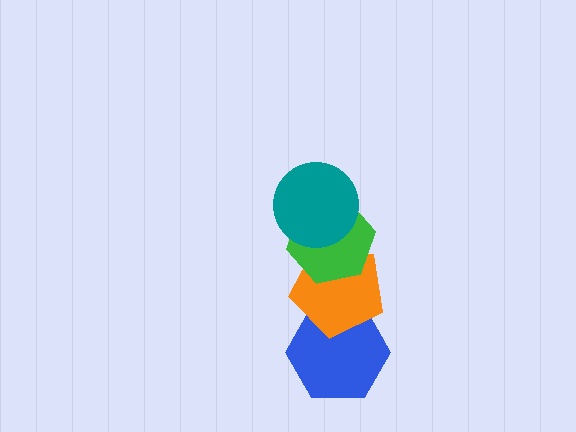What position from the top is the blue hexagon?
The blue hexagon is 4th from the top.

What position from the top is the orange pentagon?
The orange pentagon is 3rd from the top.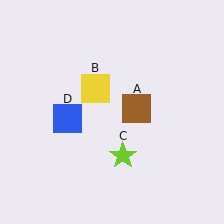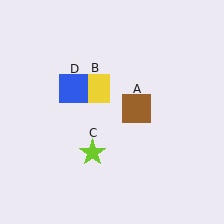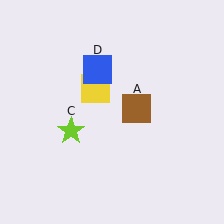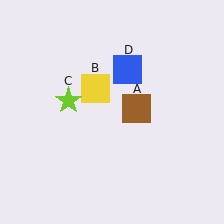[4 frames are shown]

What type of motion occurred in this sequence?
The lime star (object C), blue square (object D) rotated clockwise around the center of the scene.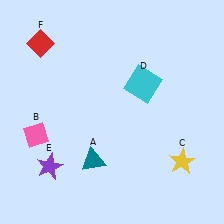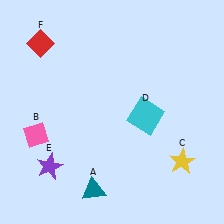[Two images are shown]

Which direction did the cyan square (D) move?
The cyan square (D) moved down.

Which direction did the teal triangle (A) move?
The teal triangle (A) moved down.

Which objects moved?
The objects that moved are: the teal triangle (A), the cyan square (D).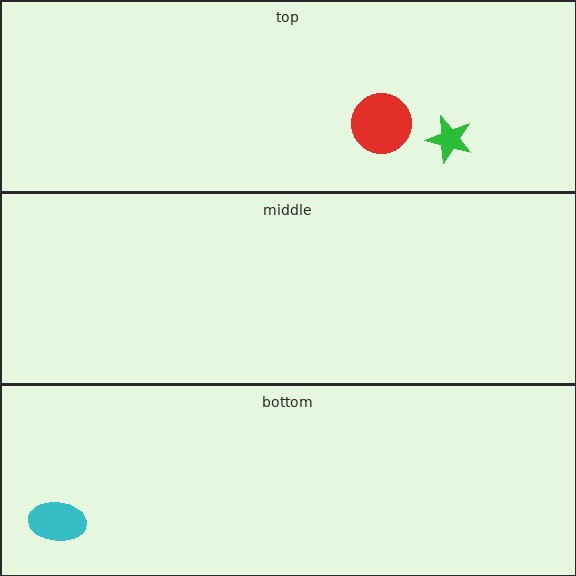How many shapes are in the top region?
2.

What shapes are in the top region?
The green star, the red circle.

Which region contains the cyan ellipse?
The bottom region.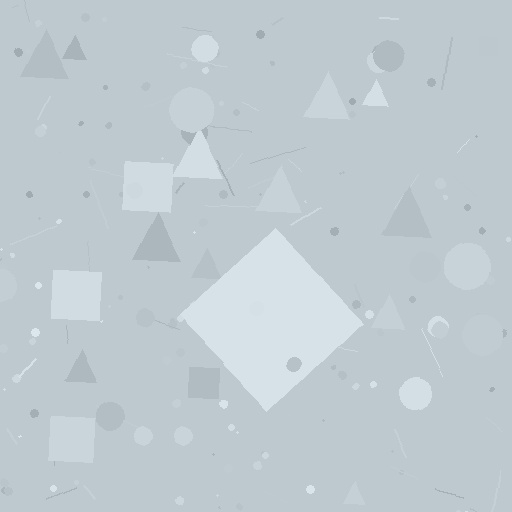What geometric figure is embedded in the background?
A diamond is embedded in the background.